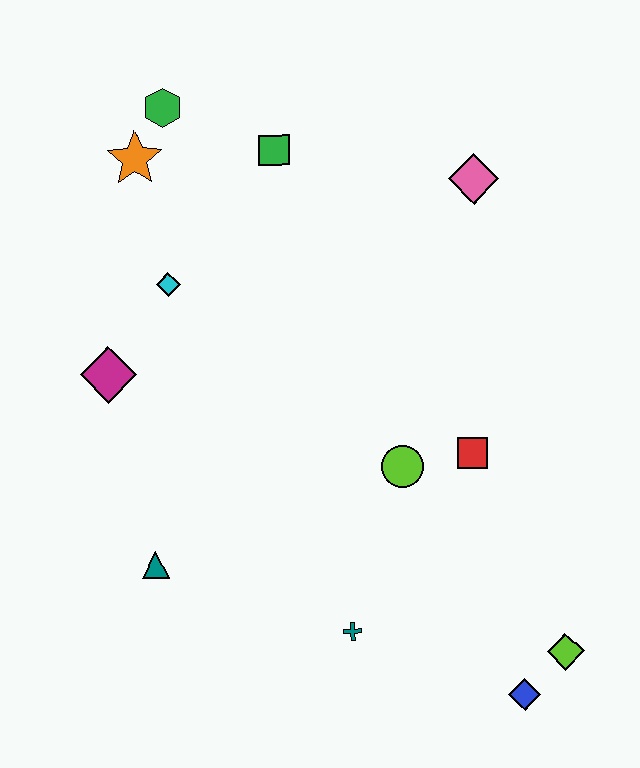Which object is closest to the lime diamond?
The blue diamond is closest to the lime diamond.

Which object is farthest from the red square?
The green hexagon is farthest from the red square.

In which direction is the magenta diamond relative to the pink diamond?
The magenta diamond is to the left of the pink diamond.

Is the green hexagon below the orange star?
No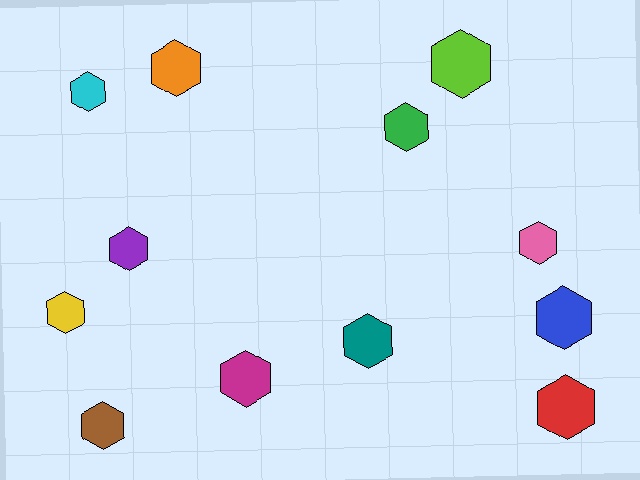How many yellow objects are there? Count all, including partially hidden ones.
There is 1 yellow object.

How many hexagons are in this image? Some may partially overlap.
There are 12 hexagons.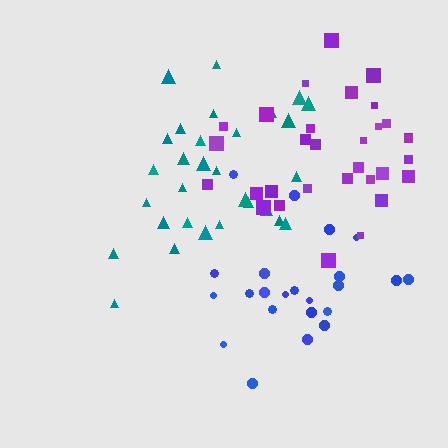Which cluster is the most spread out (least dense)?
Blue.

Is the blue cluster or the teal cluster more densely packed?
Teal.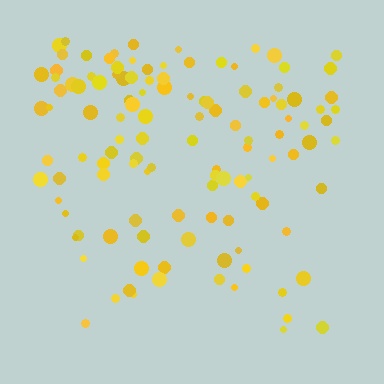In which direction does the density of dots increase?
From bottom to top, with the top side densest.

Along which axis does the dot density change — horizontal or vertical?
Vertical.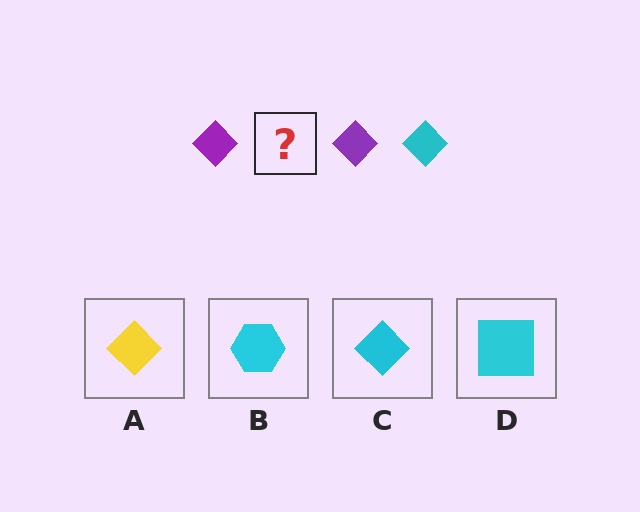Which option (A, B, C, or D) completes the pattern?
C.